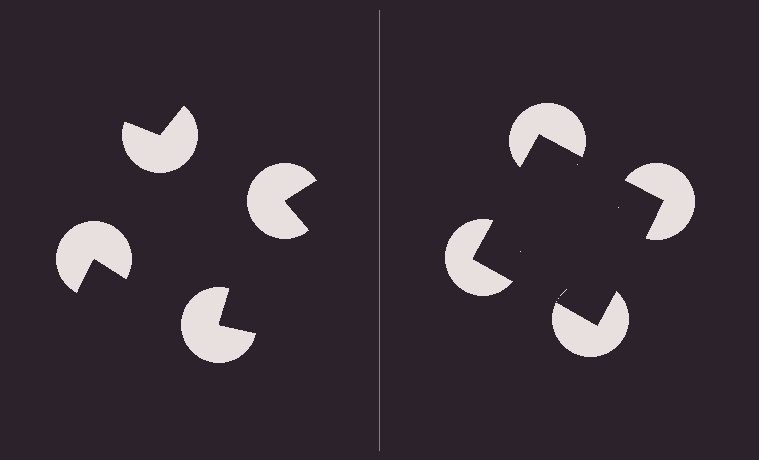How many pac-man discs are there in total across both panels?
8 — 4 on each side.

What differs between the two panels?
The pac-man discs are positioned identically on both sides; only the wedge orientations differ. On the right they align to a square; on the left they are misaligned.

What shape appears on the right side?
An illusory square.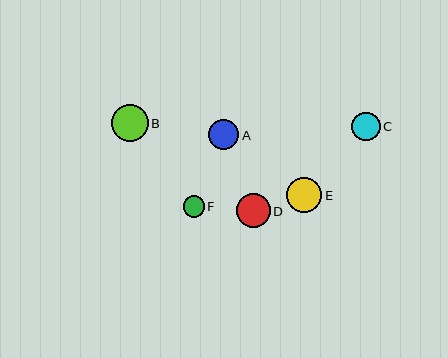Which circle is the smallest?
Circle F is the smallest with a size of approximately 21 pixels.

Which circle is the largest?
Circle B is the largest with a size of approximately 37 pixels.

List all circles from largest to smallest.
From largest to smallest: B, E, D, A, C, F.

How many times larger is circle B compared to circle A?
Circle B is approximately 1.2 times the size of circle A.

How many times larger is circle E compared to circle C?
Circle E is approximately 1.3 times the size of circle C.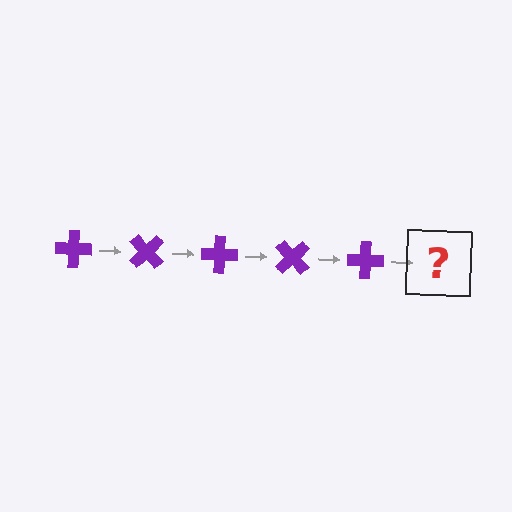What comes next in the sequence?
The next element should be a purple cross rotated 225 degrees.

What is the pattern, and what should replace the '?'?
The pattern is that the cross rotates 45 degrees each step. The '?' should be a purple cross rotated 225 degrees.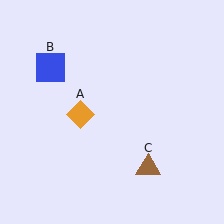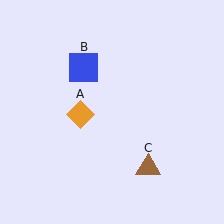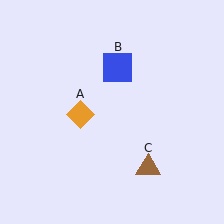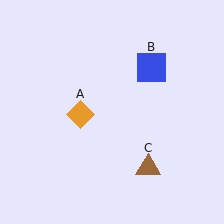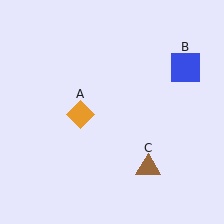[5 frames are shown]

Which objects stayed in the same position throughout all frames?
Orange diamond (object A) and brown triangle (object C) remained stationary.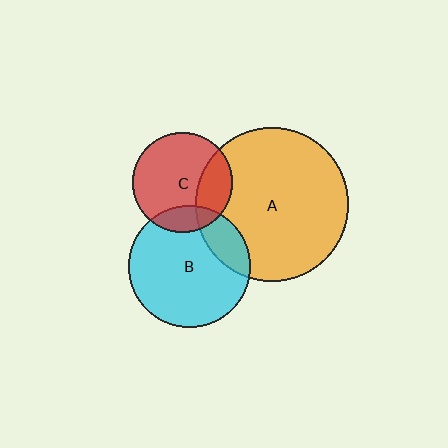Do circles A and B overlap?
Yes.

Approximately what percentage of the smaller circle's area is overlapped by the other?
Approximately 20%.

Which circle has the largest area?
Circle A (orange).